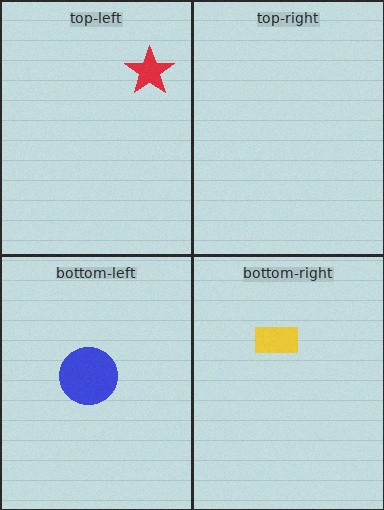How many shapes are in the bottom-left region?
1.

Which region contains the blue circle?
The bottom-left region.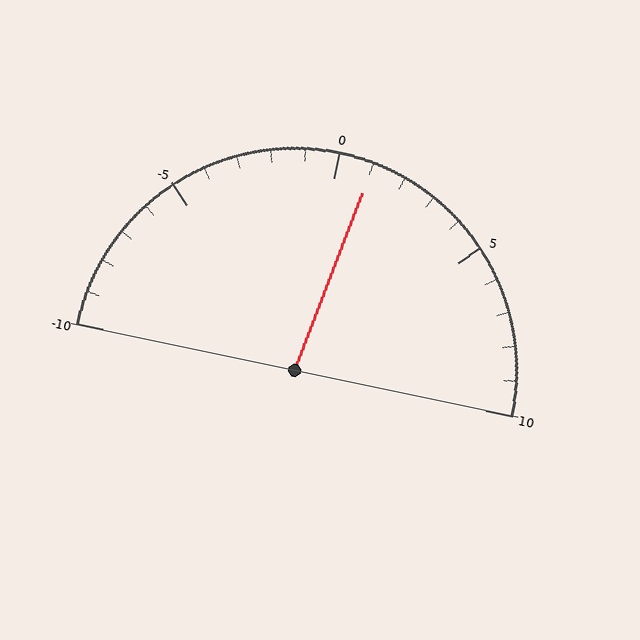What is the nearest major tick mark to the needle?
The nearest major tick mark is 0.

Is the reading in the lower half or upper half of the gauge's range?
The reading is in the upper half of the range (-10 to 10).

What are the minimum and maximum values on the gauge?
The gauge ranges from -10 to 10.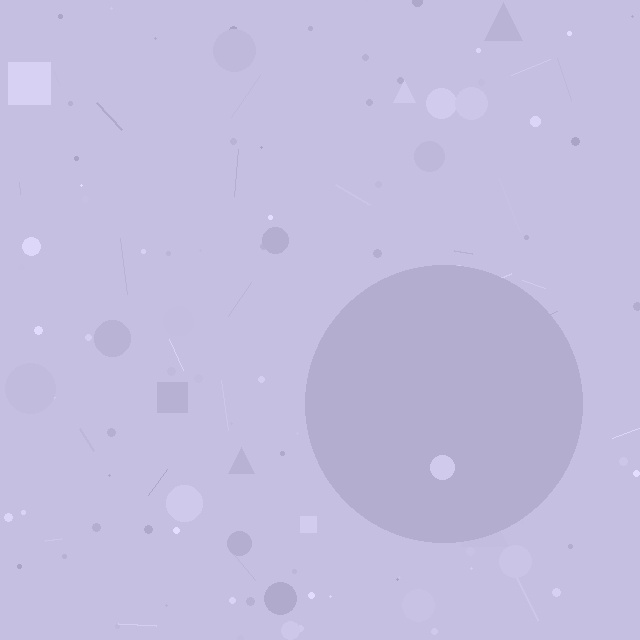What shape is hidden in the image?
A circle is hidden in the image.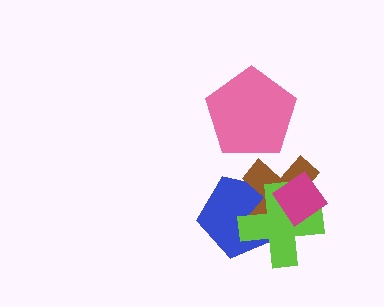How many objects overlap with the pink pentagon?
0 objects overlap with the pink pentagon.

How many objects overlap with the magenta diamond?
3 objects overlap with the magenta diamond.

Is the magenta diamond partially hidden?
No, no other shape covers it.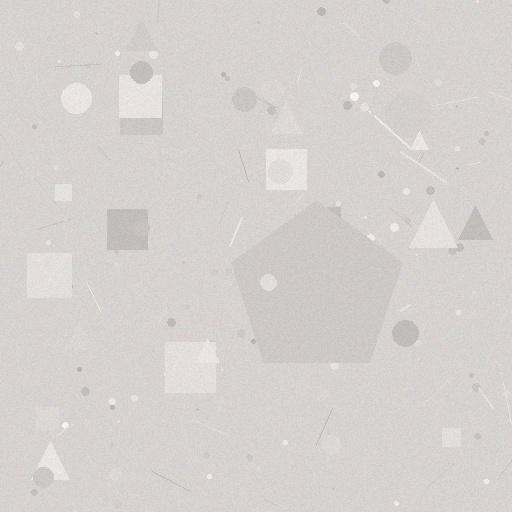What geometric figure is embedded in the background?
A pentagon is embedded in the background.